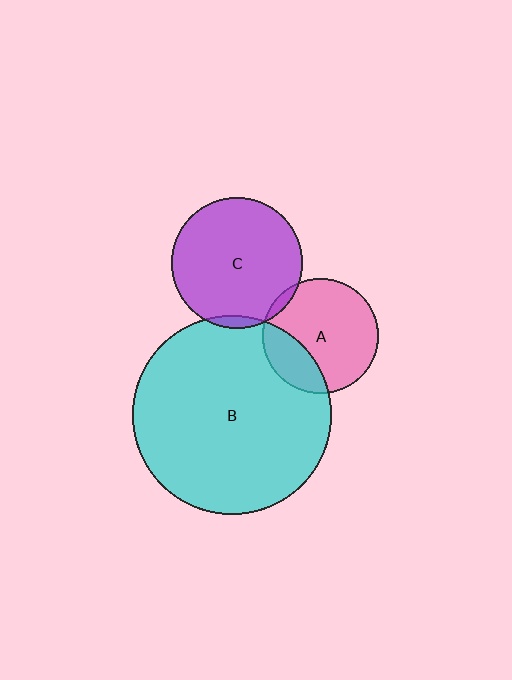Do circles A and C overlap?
Yes.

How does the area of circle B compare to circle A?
Approximately 3.0 times.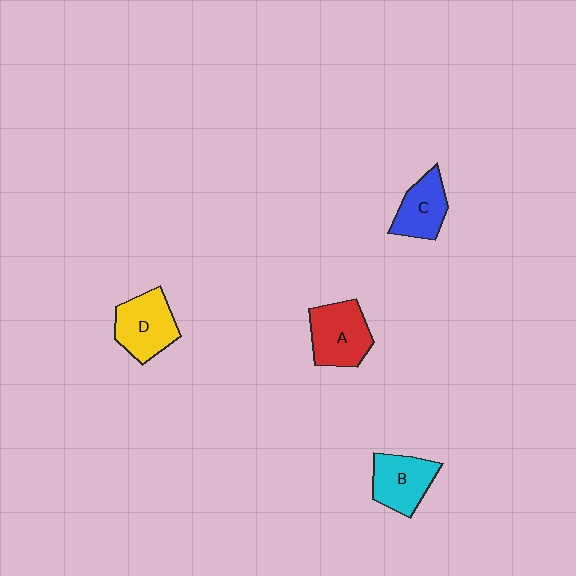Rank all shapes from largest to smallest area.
From largest to smallest: A (red), D (yellow), B (cyan), C (blue).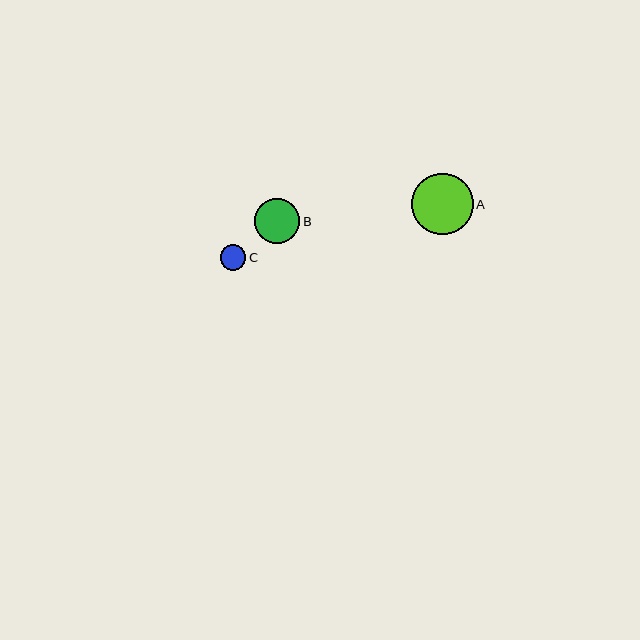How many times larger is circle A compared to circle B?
Circle A is approximately 1.4 times the size of circle B.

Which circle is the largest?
Circle A is the largest with a size of approximately 62 pixels.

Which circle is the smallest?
Circle C is the smallest with a size of approximately 25 pixels.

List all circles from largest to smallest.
From largest to smallest: A, B, C.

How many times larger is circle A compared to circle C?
Circle A is approximately 2.4 times the size of circle C.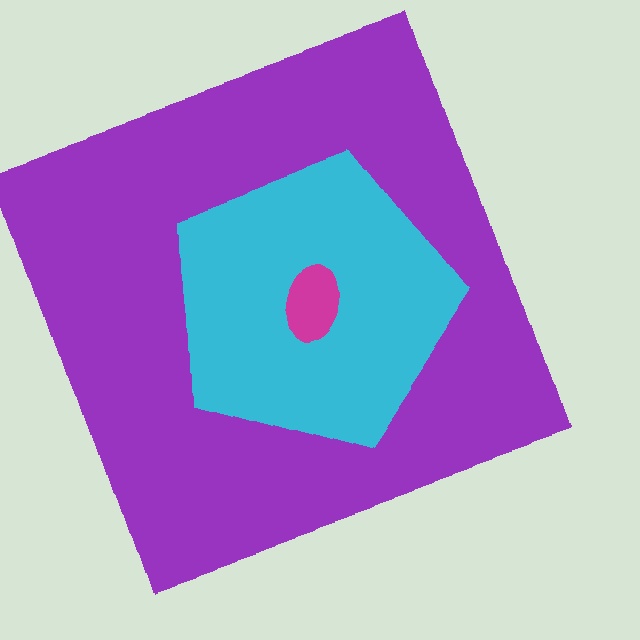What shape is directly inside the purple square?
The cyan pentagon.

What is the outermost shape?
The purple square.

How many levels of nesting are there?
3.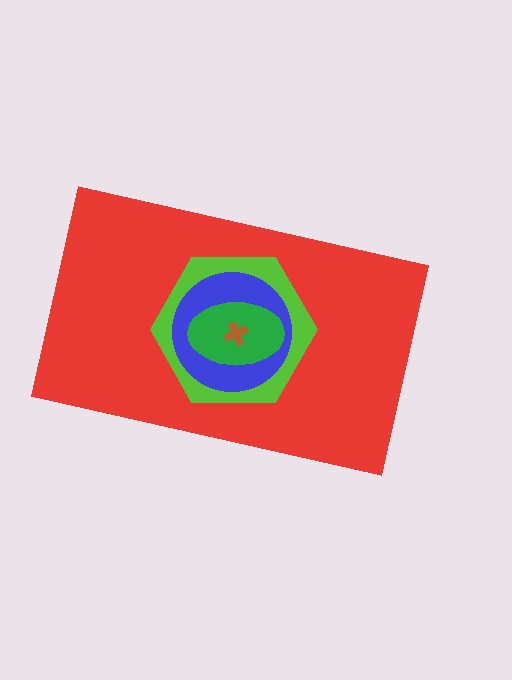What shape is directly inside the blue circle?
The green ellipse.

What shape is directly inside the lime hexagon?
The blue circle.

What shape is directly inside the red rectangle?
The lime hexagon.